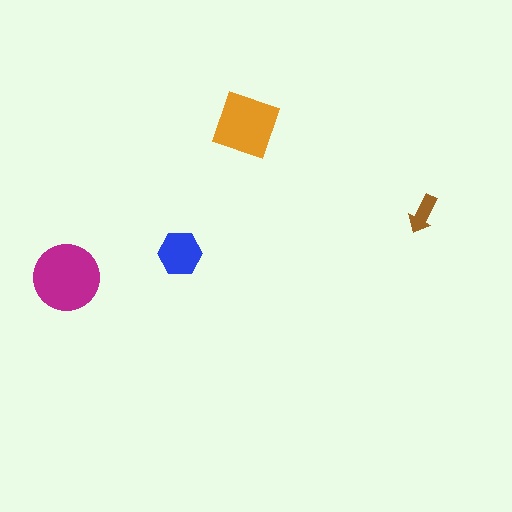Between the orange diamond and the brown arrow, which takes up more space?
The orange diamond.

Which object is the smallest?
The brown arrow.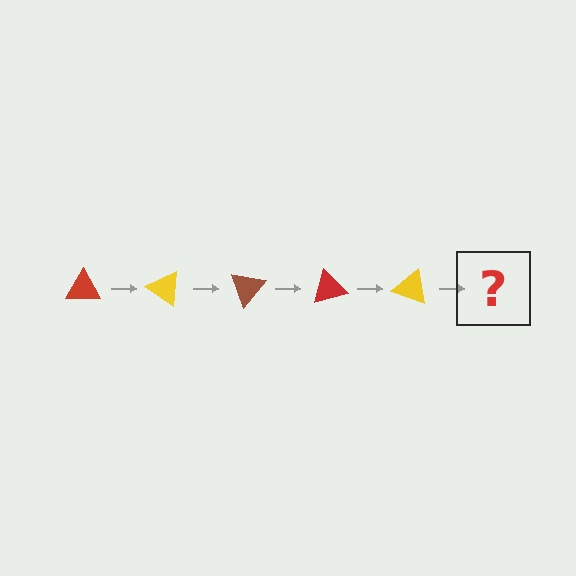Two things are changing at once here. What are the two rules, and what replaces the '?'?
The two rules are that it rotates 35 degrees each step and the color cycles through red, yellow, and brown. The '?' should be a brown triangle, rotated 175 degrees from the start.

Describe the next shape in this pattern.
It should be a brown triangle, rotated 175 degrees from the start.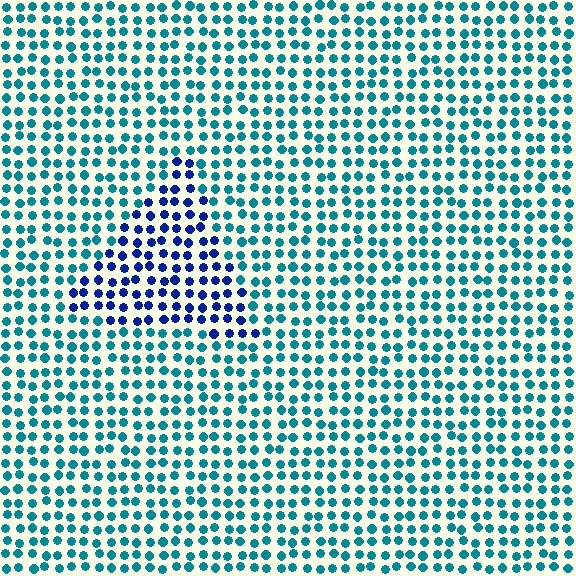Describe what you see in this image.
The image is filled with small teal elements in a uniform arrangement. A triangle-shaped region is visible where the elements are tinted to a slightly different hue, forming a subtle color boundary.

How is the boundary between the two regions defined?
The boundary is defined purely by a slight shift in hue (about 46 degrees). Spacing, size, and orientation are identical on both sides.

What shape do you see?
I see a triangle.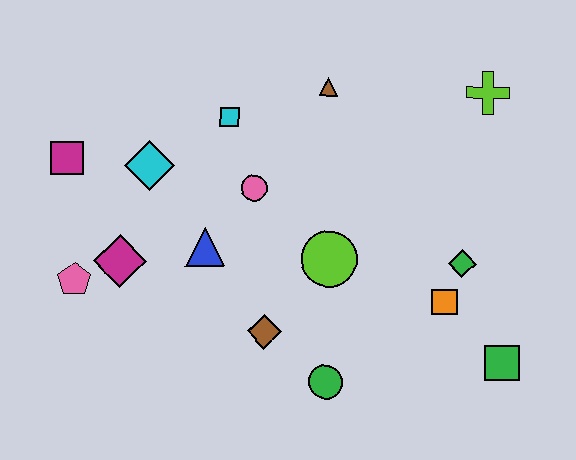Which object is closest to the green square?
The orange square is closest to the green square.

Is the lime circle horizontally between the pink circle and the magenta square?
No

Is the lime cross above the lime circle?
Yes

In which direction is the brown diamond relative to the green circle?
The brown diamond is to the left of the green circle.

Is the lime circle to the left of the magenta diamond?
No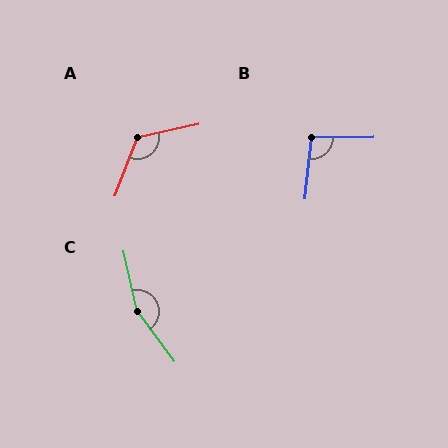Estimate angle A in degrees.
Approximately 124 degrees.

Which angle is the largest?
C, at approximately 157 degrees.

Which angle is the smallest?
B, at approximately 96 degrees.